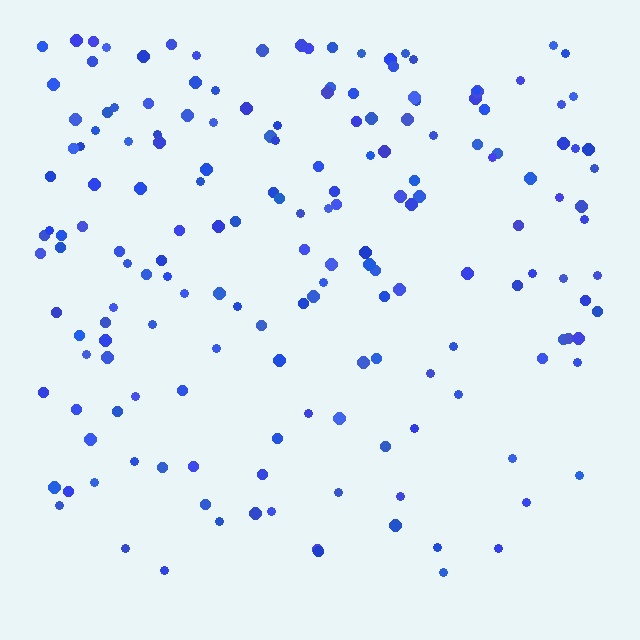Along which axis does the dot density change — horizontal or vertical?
Vertical.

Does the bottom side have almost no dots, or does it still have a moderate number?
Still a moderate number, just noticeably fewer than the top.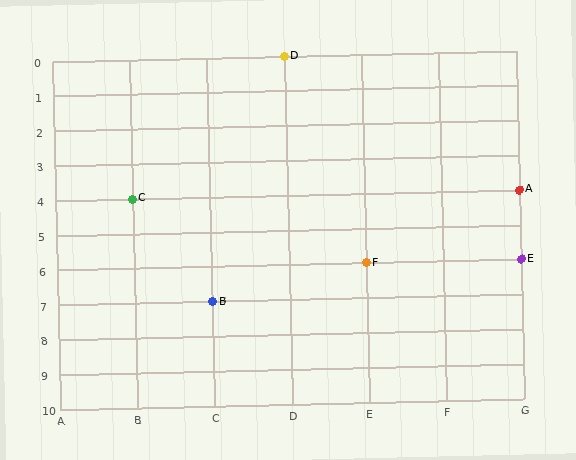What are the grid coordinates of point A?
Point A is at grid coordinates (G, 4).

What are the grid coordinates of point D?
Point D is at grid coordinates (D, 0).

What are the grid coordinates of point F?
Point F is at grid coordinates (E, 6).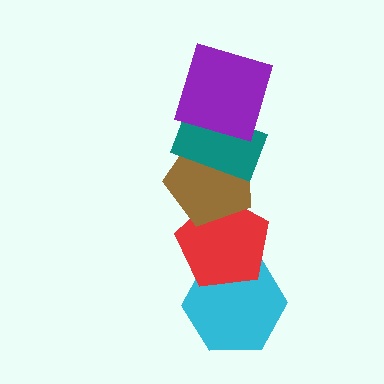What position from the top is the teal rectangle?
The teal rectangle is 2nd from the top.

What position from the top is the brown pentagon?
The brown pentagon is 3rd from the top.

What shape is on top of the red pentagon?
The brown pentagon is on top of the red pentagon.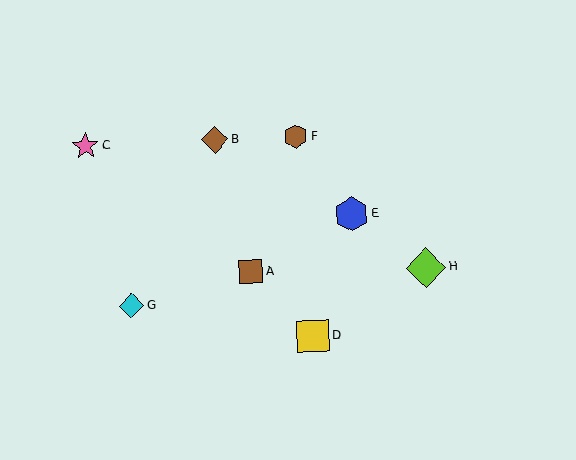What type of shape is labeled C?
Shape C is a pink star.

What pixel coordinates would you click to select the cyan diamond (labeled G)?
Click at (132, 306) to select the cyan diamond G.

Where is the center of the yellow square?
The center of the yellow square is at (313, 336).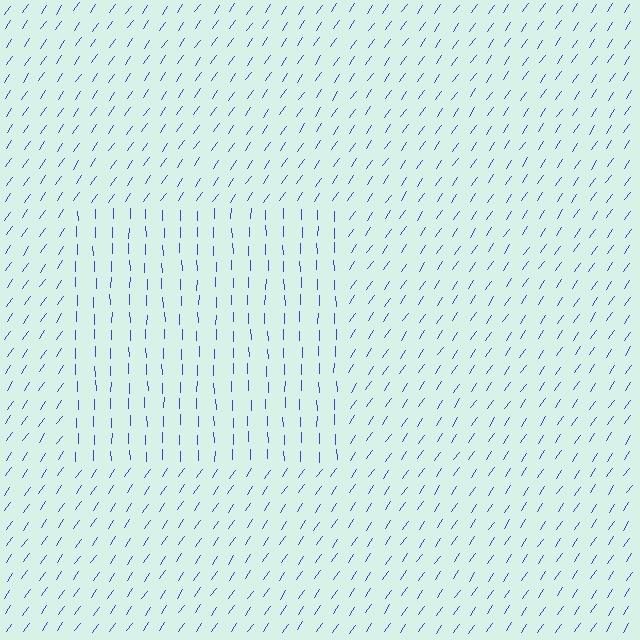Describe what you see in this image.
The image is filled with small blue line segments. A rectangle region in the image has lines oriented differently from the surrounding lines, creating a visible texture boundary.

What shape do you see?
I see a rectangle.